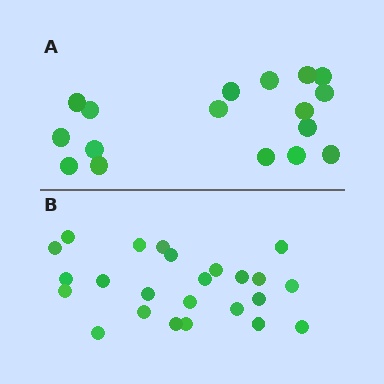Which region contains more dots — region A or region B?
Region B (the bottom region) has more dots.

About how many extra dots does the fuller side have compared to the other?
Region B has roughly 8 or so more dots than region A.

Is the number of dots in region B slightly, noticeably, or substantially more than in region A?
Region B has noticeably more, but not dramatically so. The ratio is roughly 1.4 to 1.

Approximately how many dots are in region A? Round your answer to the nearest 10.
About 20 dots. (The exact count is 17, which rounds to 20.)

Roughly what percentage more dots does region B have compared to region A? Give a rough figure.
About 40% more.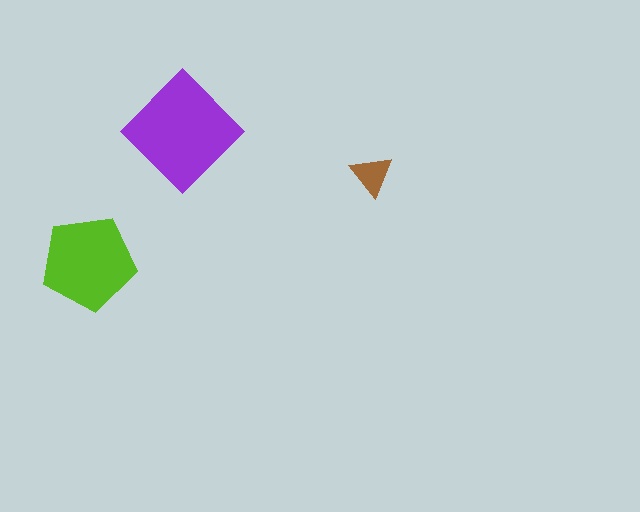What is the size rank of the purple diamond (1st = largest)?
1st.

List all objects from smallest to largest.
The brown triangle, the lime pentagon, the purple diamond.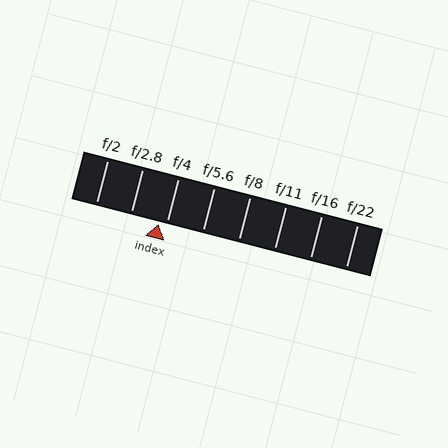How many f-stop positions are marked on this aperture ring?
There are 8 f-stop positions marked.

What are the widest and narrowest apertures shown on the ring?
The widest aperture shown is f/2 and the narrowest is f/22.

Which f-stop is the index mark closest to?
The index mark is closest to f/4.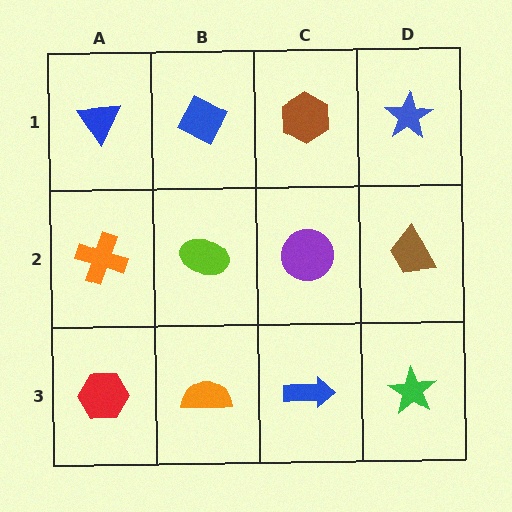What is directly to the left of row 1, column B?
A blue triangle.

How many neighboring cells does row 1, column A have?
2.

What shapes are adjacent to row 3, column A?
An orange cross (row 2, column A), an orange semicircle (row 3, column B).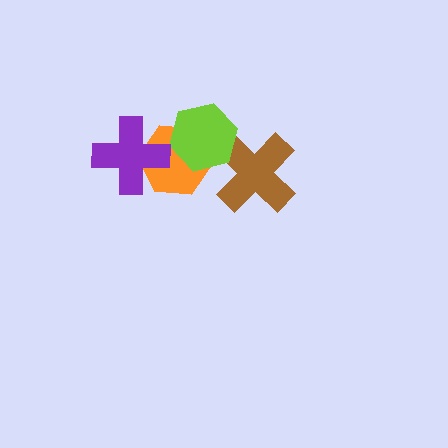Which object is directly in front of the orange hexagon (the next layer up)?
The lime hexagon is directly in front of the orange hexagon.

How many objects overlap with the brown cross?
1 object overlaps with the brown cross.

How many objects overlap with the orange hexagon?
2 objects overlap with the orange hexagon.